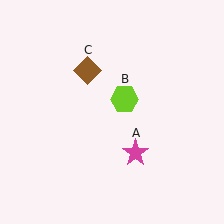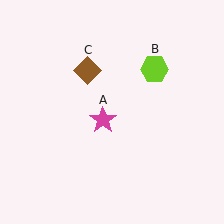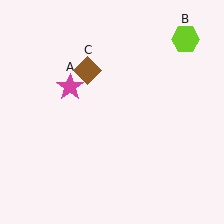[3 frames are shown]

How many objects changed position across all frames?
2 objects changed position: magenta star (object A), lime hexagon (object B).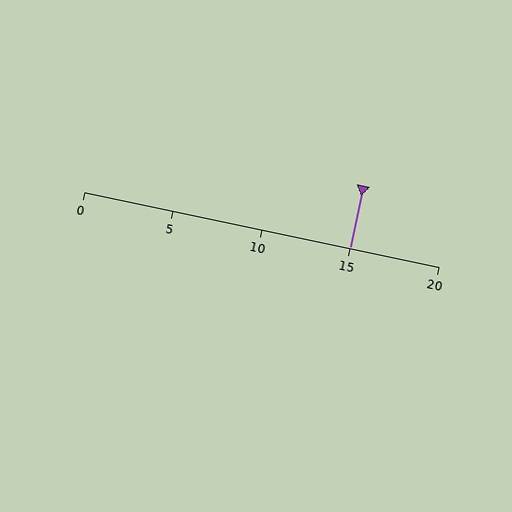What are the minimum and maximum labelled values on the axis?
The axis runs from 0 to 20.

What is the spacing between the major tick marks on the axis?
The major ticks are spaced 5 apart.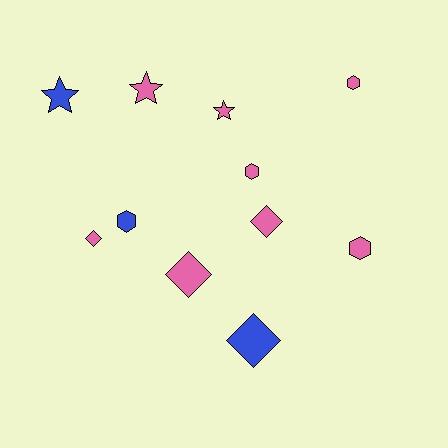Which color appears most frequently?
Pink, with 8 objects.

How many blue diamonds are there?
There is 1 blue diamond.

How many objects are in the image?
There are 11 objects.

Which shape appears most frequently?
Diamond, with 4 objects.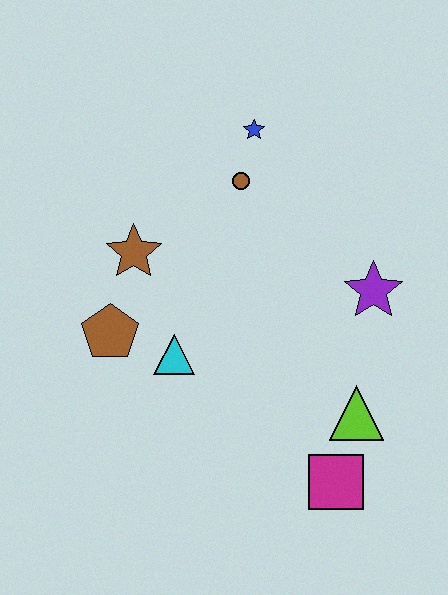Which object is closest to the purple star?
The lime triangle is closest to the purple star.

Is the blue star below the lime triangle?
No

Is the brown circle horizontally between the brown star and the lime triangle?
Yes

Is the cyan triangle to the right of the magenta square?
No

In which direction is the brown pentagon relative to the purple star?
The brown pentagon is to the left of the purple star.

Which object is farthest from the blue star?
The magenta square is farthest from the blue star.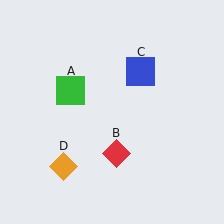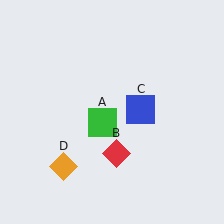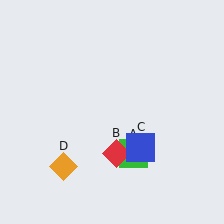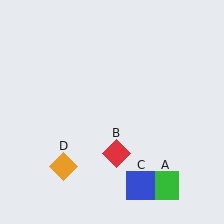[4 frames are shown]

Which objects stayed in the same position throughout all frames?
Red diamond (object B) and orange diamond (object D) remained stationary.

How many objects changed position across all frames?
2 objects changed position: green square (object A), blue square (object C).